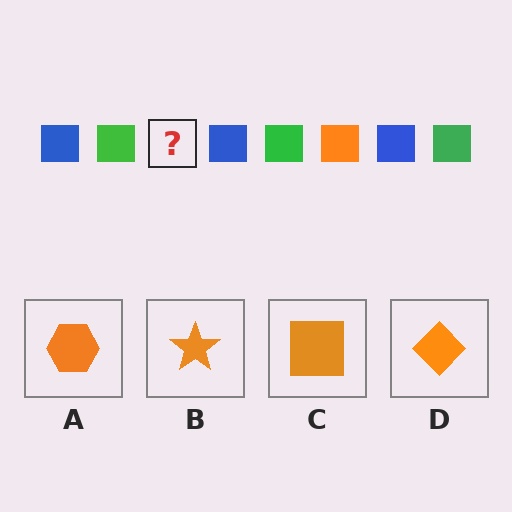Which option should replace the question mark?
Option C.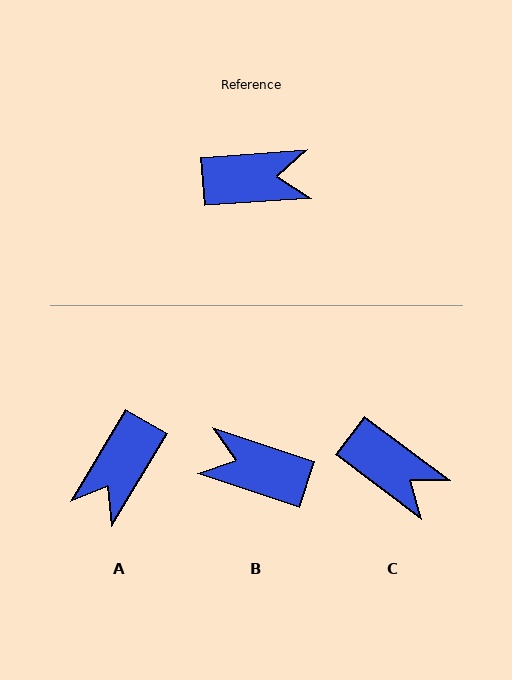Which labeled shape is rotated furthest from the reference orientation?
B, about 158 degrees away.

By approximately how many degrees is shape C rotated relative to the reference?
Approximately 41 degrees clockwise.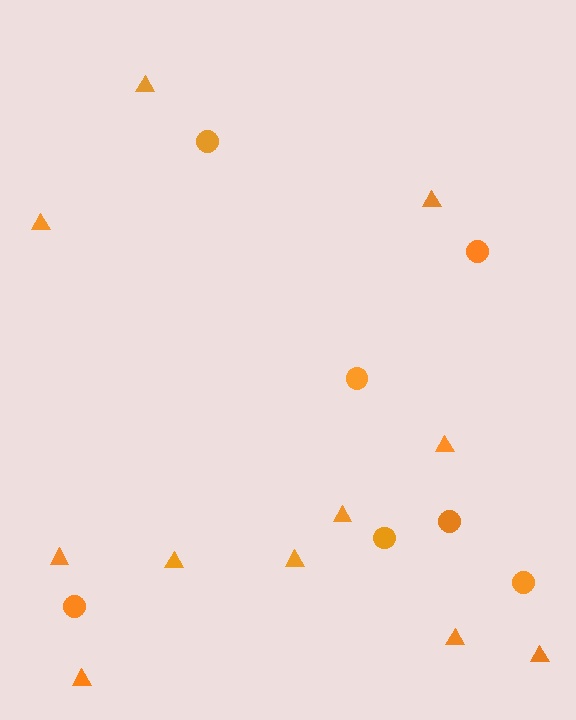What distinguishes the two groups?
There are 2 groups: one group of triangles (11) and one group of circles (7).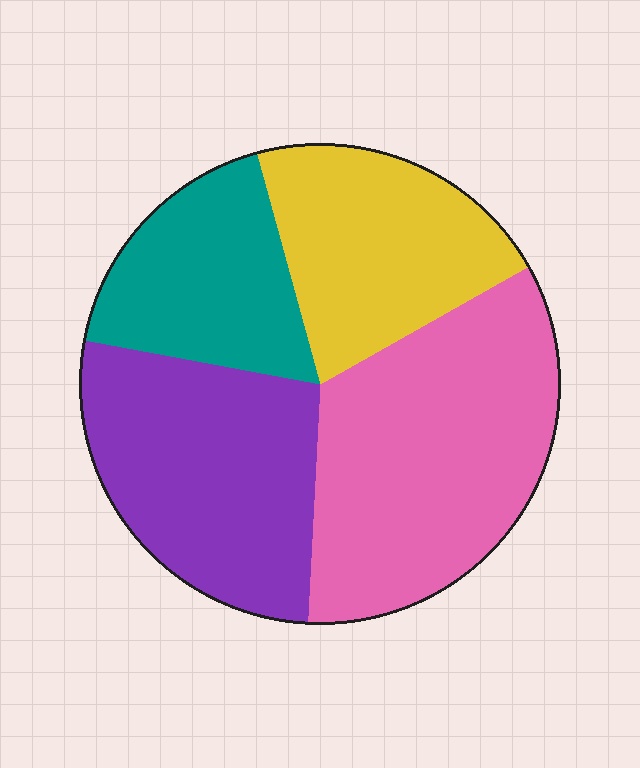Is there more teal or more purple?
Purple.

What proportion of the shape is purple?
Purple covers 27% of the shape.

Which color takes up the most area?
Pink, at roughly 35%.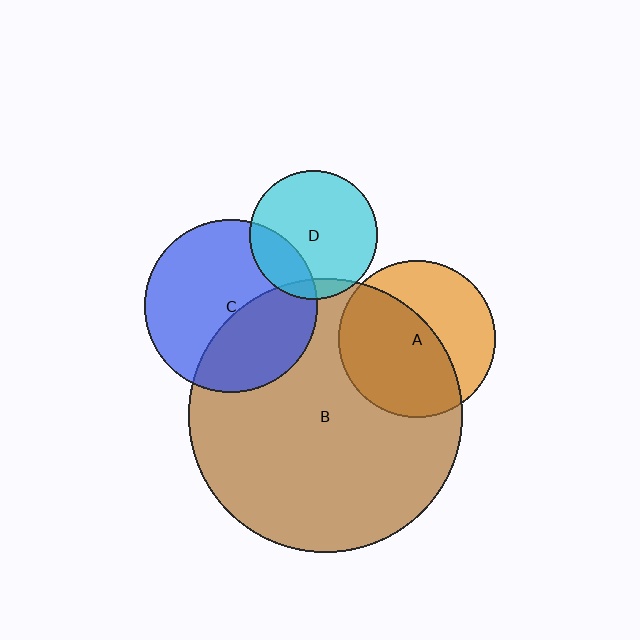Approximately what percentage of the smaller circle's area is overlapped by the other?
Approximately 60%.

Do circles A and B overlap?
Yes.